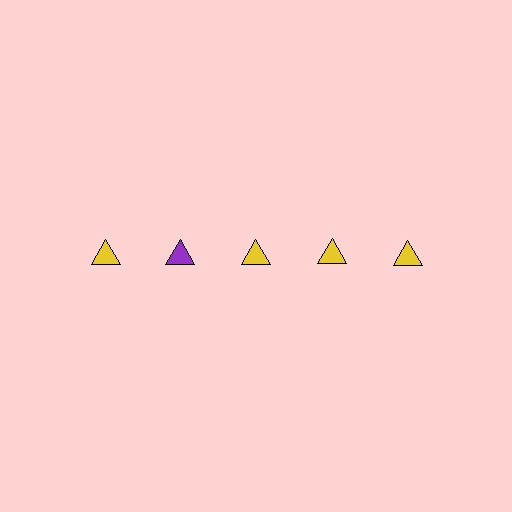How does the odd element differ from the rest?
It has a different color: purple instead of yellow.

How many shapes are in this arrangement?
There are 5 shapes arranged in a grid pattern.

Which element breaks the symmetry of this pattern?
The purple triangle in the top row, second from left column breaks the symmetry. All other shapes are yellow triangles.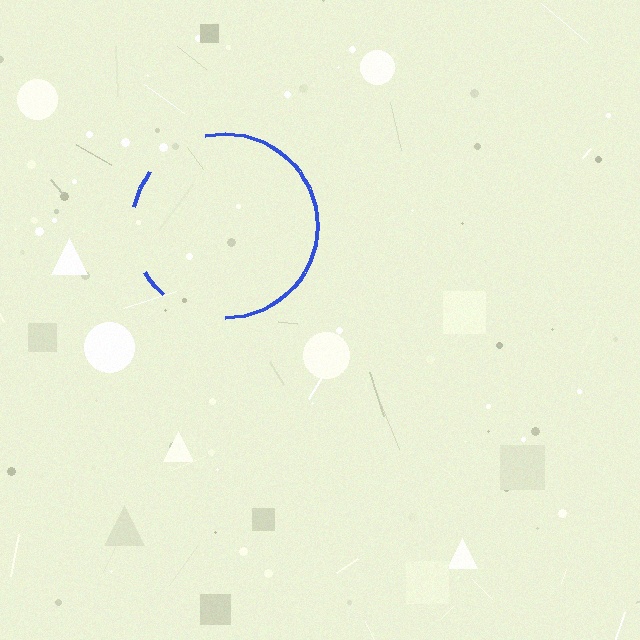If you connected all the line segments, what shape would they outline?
They would outline a circle.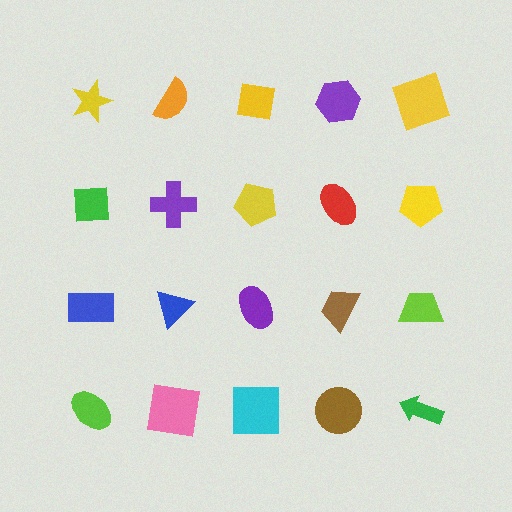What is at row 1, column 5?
A yellow square.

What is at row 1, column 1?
A yellow star.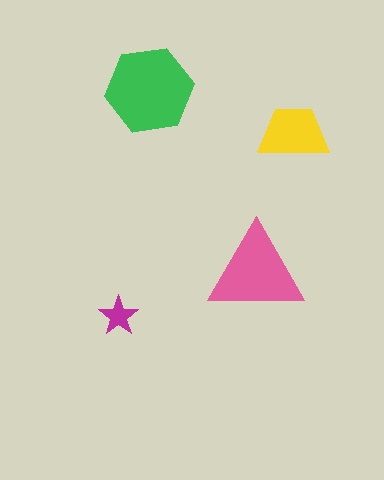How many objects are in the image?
There are 4 objects in the image.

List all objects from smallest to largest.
The magenta star, the yellow trapezoid, the pink triangle, the green hexagon.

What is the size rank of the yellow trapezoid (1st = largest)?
3rd.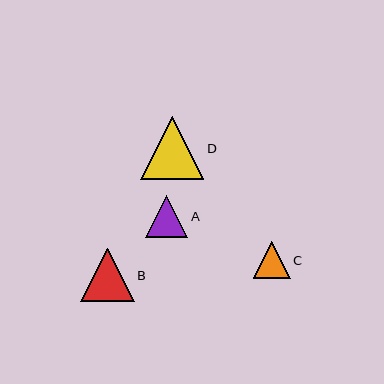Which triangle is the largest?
Triangle D is the largest with a size of approximately 63 pixels.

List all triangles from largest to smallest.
From largest to smallest: D, B, A, C.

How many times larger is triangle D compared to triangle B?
Triangle D is approximately 1.2 times the size of triangle B.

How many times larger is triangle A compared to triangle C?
Triangle A is approximately 1.1 times the size of triangle C.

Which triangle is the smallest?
Triangle C is the smallest with a size of approximately 37 pixels.